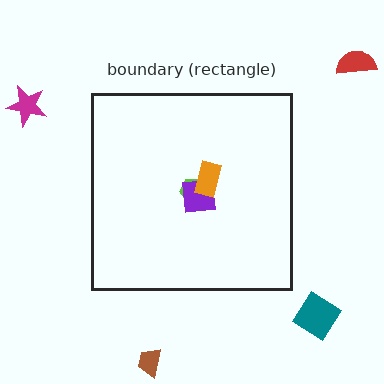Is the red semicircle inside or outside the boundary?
Outside.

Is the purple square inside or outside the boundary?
Inside.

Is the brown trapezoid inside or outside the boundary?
Outside.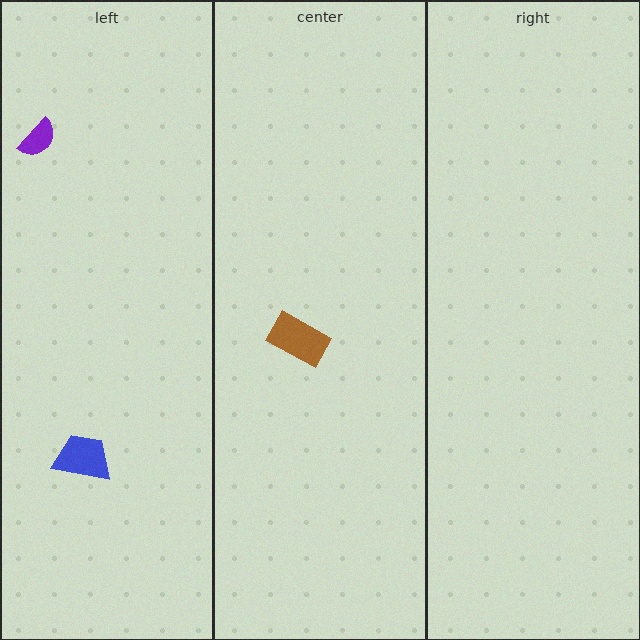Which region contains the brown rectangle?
The center region.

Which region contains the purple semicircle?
The left region.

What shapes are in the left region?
The purple semicircle, the blue trapezoid.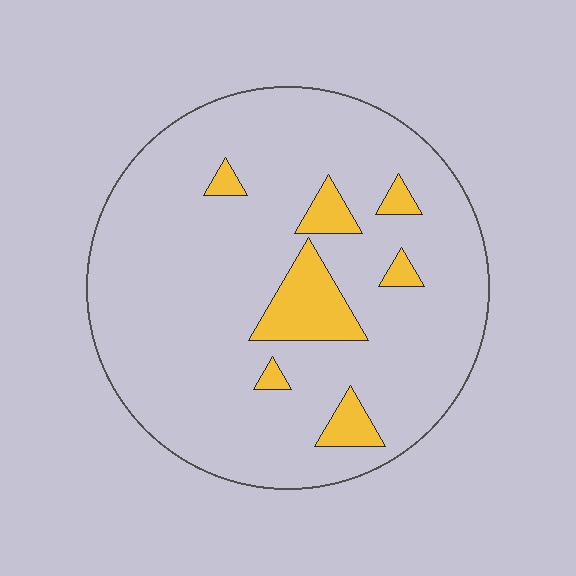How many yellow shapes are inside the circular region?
7.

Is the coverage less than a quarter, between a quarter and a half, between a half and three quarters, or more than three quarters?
Less than a quarter.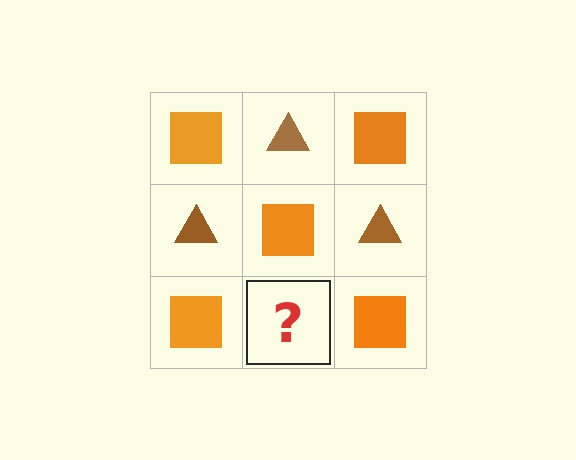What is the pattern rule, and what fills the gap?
The rule is that it alternates orange square and brown triangle in a checkerboard pattern. The gap should be filled with a brown triangle.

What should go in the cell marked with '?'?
The missing cell should contain a brown triangle.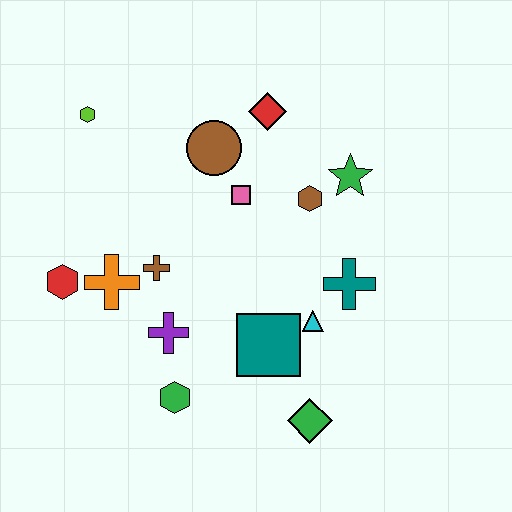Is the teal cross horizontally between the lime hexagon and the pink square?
No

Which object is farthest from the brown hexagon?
The red hexagon is farthest from the brown hexagon.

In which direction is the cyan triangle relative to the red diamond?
The cyan triangle is below the red diamond.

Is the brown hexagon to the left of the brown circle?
No